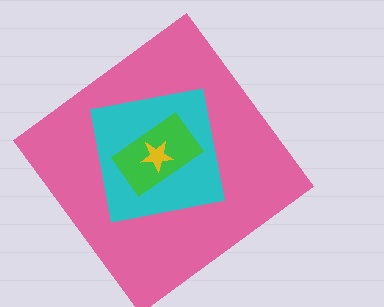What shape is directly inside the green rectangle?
The yellow star.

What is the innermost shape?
The yellow star.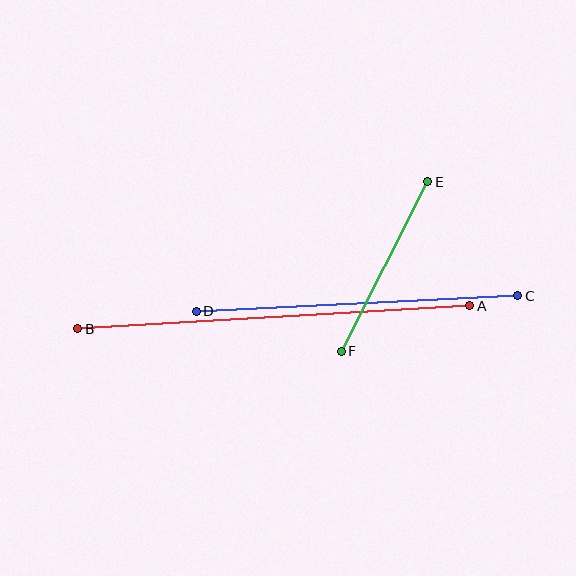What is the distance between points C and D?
The distance is approximately 322 pixels.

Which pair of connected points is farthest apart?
Points A and B are farthest apart.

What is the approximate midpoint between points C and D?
The midpoint is at approximately (357, 303) pixels.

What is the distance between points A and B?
The distance is approximately 393 pixels.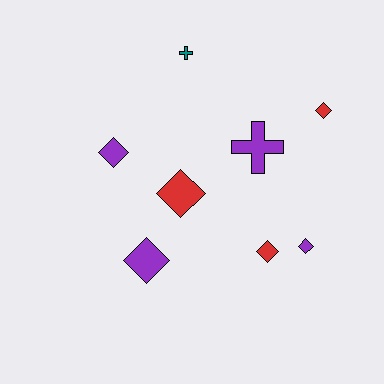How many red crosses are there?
There are no red crosses.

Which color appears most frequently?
Purple, with 4 objects.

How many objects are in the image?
There are 8 objects.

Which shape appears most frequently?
Diamond, with 6 objects.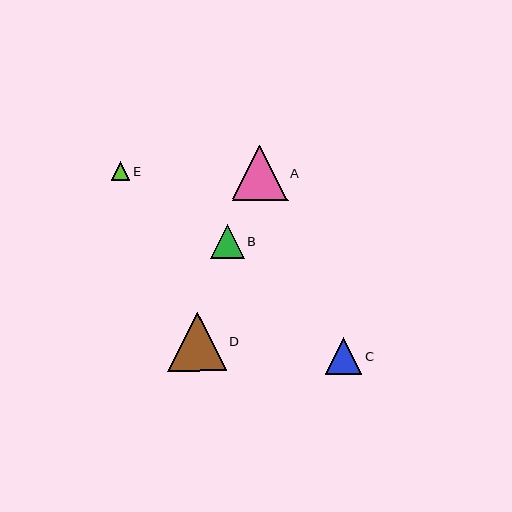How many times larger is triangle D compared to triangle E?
Triangle D is approximately 3.1 times the size of triangle E.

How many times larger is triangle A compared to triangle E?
Triangle A is approximately 2.9 times the size of triangle E.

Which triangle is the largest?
Triangle D is the largest with a size of approximately 59 pixels.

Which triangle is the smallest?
Triangle E is the smallest with a size of approximately 19 pixels.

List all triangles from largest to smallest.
From largest to smallest: D, A, C, B, E.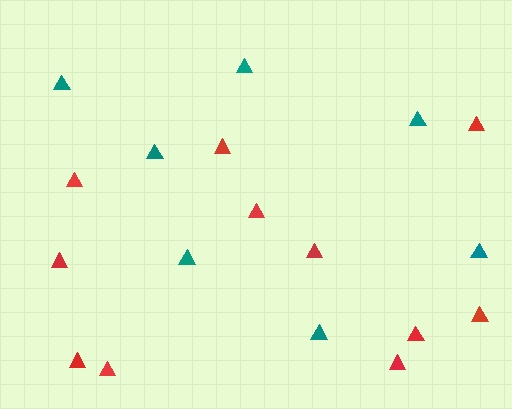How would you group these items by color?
There are 2 groups: one group of red triangles (11) and one group of teal triangles (7).